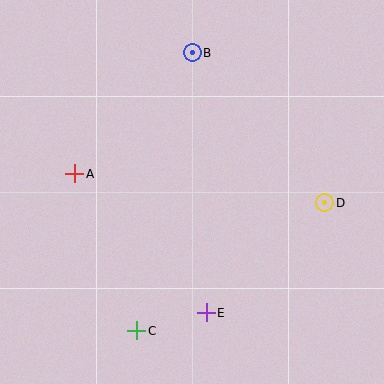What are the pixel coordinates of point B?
Point B is at (192, 53).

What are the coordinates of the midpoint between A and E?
The midpoint between A and E is at (140, 243).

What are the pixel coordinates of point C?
Point C is at (137, 331).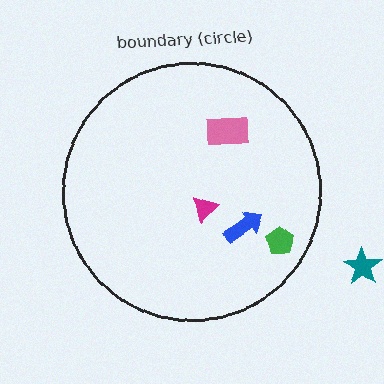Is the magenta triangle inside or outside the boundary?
Inside.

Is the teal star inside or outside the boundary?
Outside.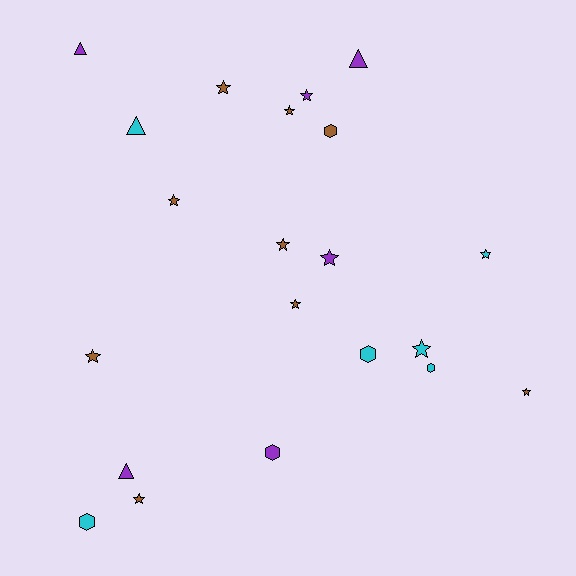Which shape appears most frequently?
Star, with 12 objects.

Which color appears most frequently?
Brown, with 9 objects.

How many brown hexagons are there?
There is 1 brown hexagon.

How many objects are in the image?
There are 21 objects.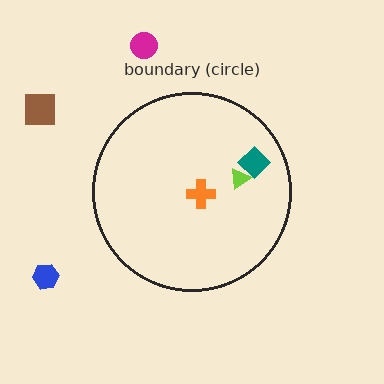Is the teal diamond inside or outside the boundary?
Inside.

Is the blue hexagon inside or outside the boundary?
Outside.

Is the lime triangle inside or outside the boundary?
Inside.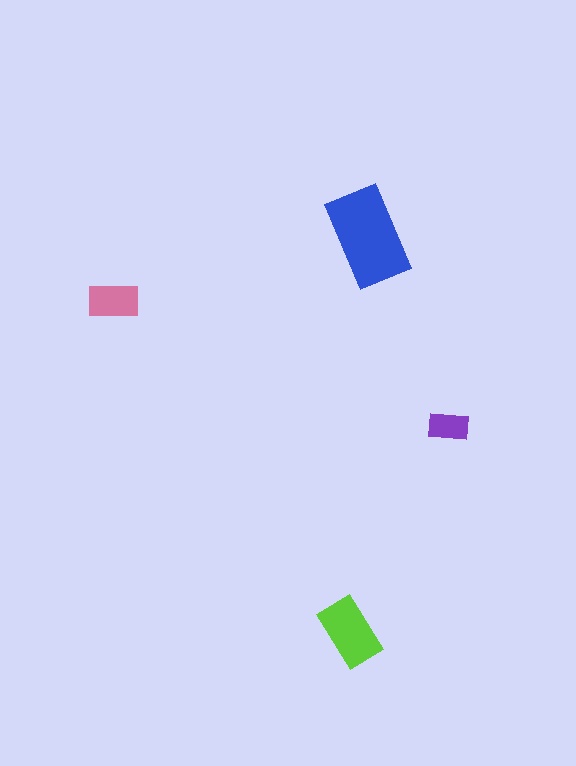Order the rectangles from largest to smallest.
the blue one, the lime one, the pink one, the purple one.